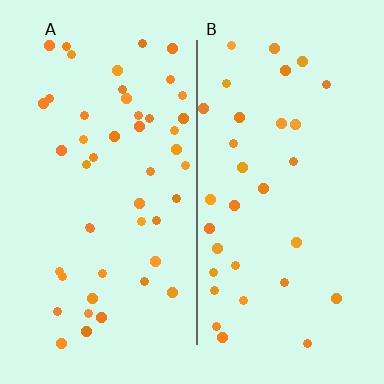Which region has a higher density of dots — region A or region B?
A (the left).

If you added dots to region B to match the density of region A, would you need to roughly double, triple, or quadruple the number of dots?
Approximately double.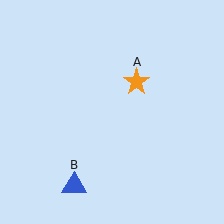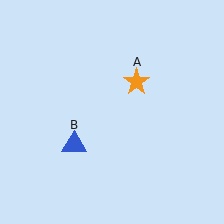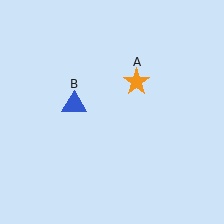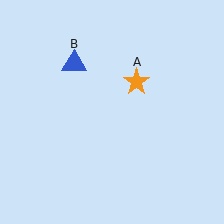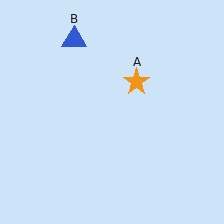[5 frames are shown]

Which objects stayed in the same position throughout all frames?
Orange star (object A) remained stationary.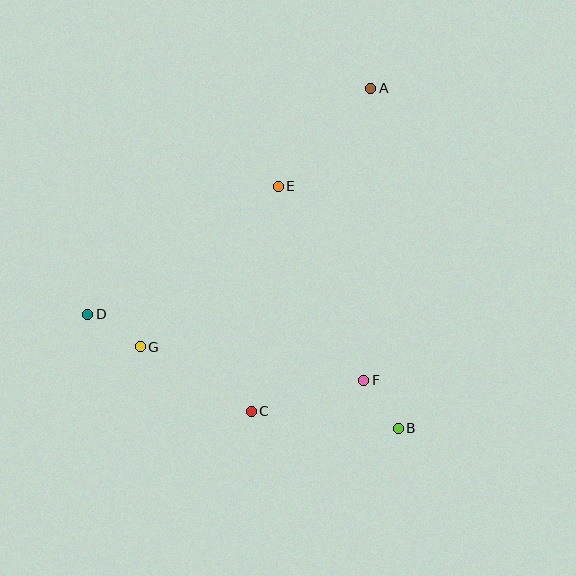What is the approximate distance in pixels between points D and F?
The distance between D and F is approximately 284 pixels.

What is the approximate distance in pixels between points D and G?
The distance between D and G is approximately 62 pixels.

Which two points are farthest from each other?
Points A and D are farthest from each other.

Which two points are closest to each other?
Points B and F are closest to each other.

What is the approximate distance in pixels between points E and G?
The distance between E and G is approximately 212 pixels.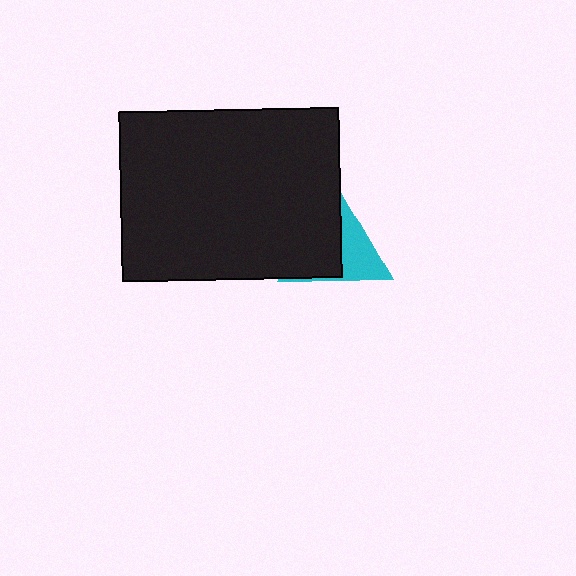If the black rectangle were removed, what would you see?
You would see the complete cyan triangle.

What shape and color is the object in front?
The object in front is a black rectangle.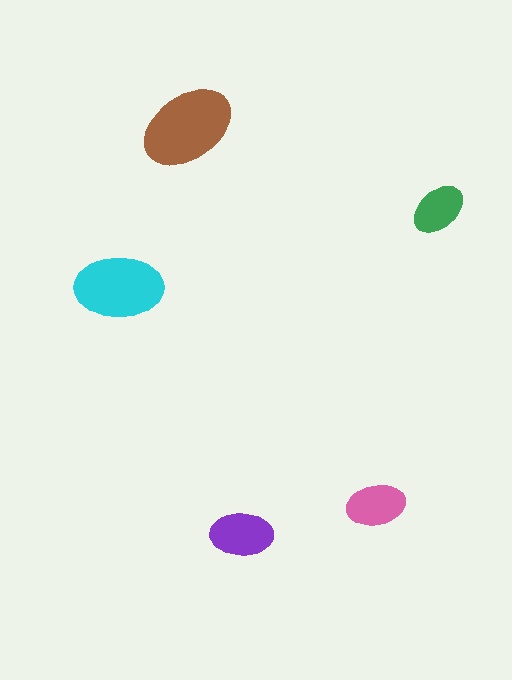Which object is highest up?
The brown ellipse is topmost.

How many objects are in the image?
There are 5 objects in the image.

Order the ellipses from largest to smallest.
the brown one, the cyan one, the purple one, the pink one, the green one.